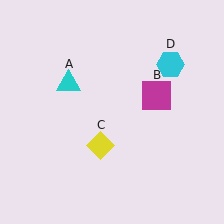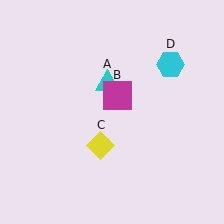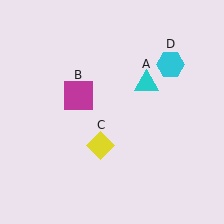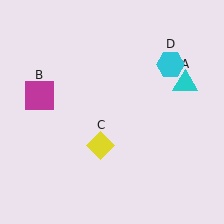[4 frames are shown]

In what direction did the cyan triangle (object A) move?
The cyan triangle (object A) moved right.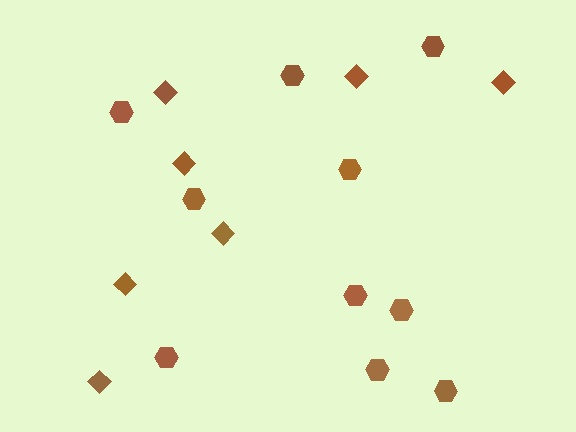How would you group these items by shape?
There are 2 groups: one group of diamonds (7) and one group of hexagons (10).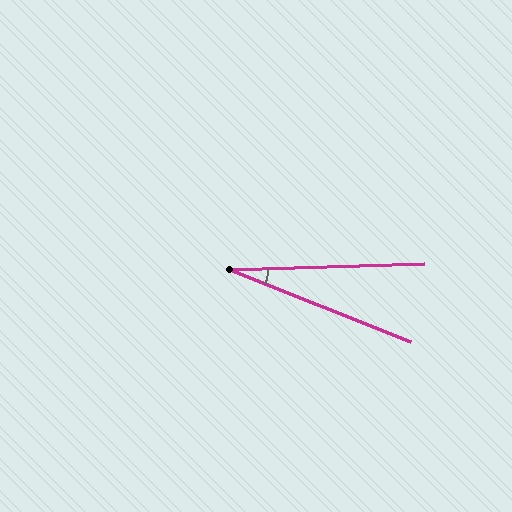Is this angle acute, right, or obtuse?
It is acute.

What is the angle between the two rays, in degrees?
Approximately 24 degrees.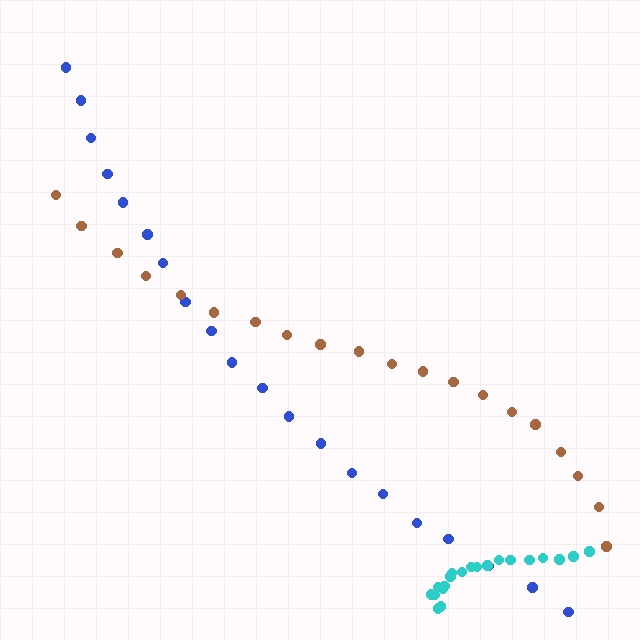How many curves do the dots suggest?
There are 3 distinct paths.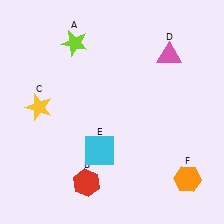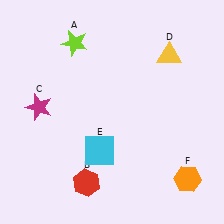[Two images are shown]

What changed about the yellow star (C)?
In Image 1, C is yellow. In Image 2, it changed to magenta.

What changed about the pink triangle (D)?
In Image 1, D is pink. In Image 2, it changed to yellow.